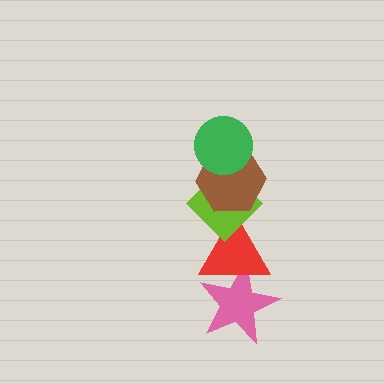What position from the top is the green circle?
The green circle is 1st from the top.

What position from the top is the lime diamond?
The lime diamond is 3rd from the top.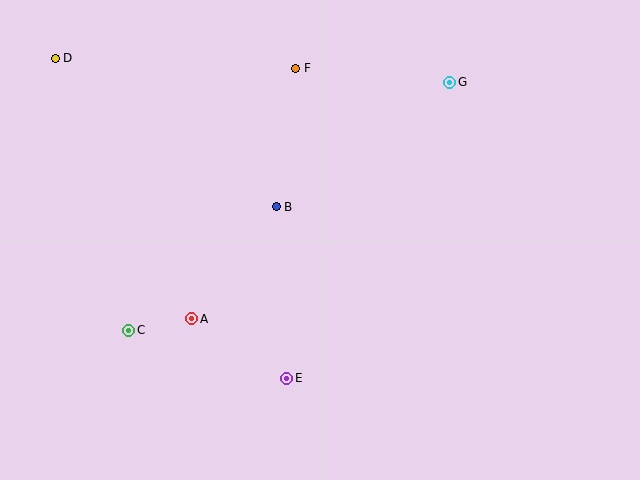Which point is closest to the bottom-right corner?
Point E is closest to the bottom-right corner.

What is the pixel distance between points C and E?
The distance between C and E is 165 pixels.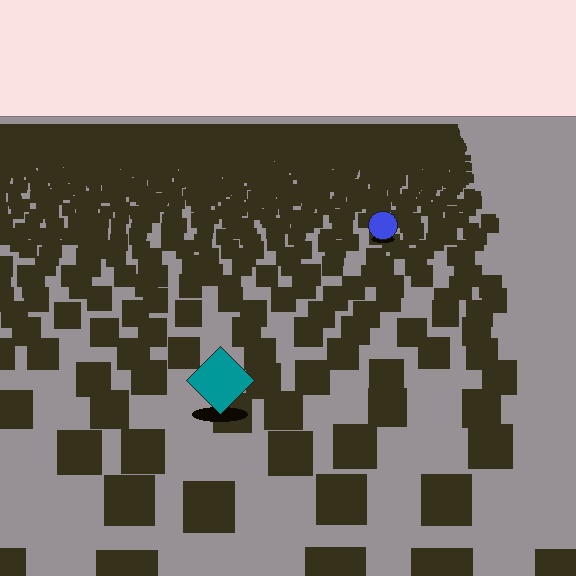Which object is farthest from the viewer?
The blue circle is farthest from the viewer. It appears smaller and the ground texture around it is denser.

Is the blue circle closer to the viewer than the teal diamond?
No. The teal diamond is closer — you can tell from the texture gradient: the ground texture is coarser near it.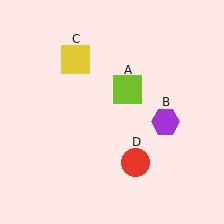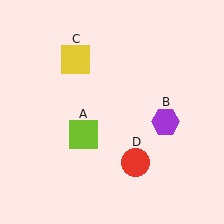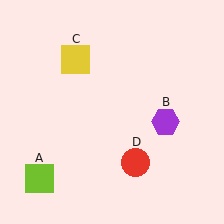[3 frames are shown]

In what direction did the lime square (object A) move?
The lime square (object A) moved down and to the left.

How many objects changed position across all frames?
1 object changed position: lime square (object A).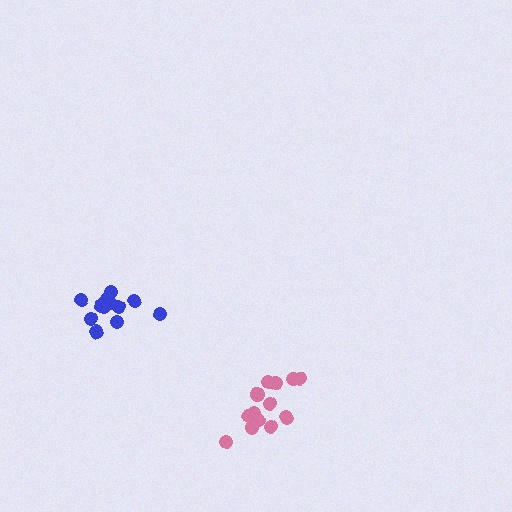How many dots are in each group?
Group 1: 13 dots, Group 2: 13 dots (26 total).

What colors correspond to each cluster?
The clusters are colored: blue, pink.